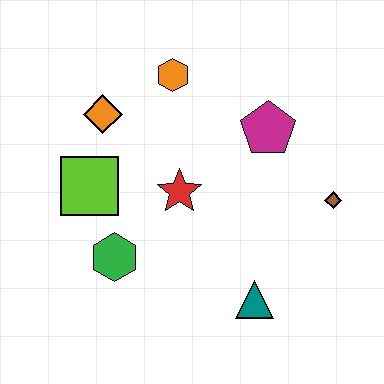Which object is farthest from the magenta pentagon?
The green hexagon is farthest from the magenta pentagon.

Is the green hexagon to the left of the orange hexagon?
Yes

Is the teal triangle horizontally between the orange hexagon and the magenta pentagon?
Yes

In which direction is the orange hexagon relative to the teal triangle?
The orange hexagon is above the teal triangle.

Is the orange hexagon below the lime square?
No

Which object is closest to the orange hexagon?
The orange diamond is closest to the orange hexagon.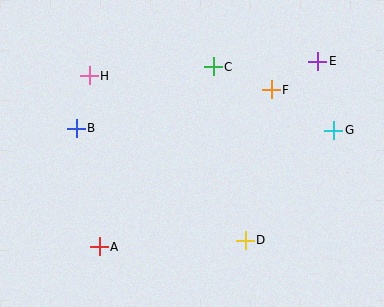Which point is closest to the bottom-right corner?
Point D is closest to the bottom-right corner.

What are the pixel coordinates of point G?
Point G is at (334, 130).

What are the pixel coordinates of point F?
Point F is at (271, 90).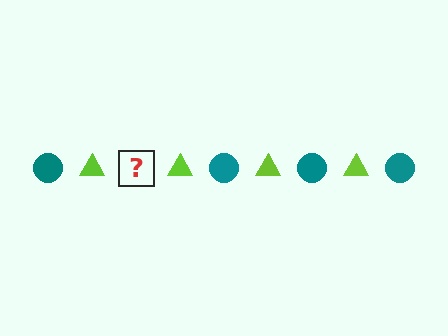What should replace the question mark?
The question mark should be replaced with a teal circle.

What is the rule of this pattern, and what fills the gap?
The rule is that the pattern alternates between teal circle and lime triangle. The gap should be filled with a teal circle.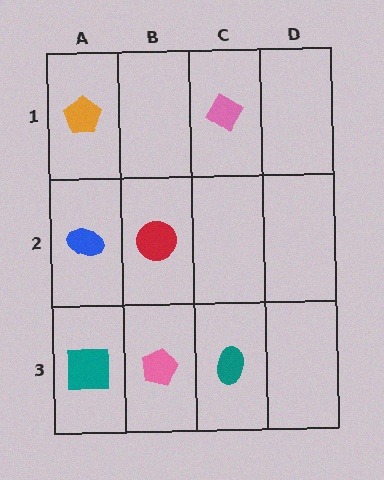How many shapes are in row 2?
2 shapes.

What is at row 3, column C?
A teal ellipse.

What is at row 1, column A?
An orange pentagon.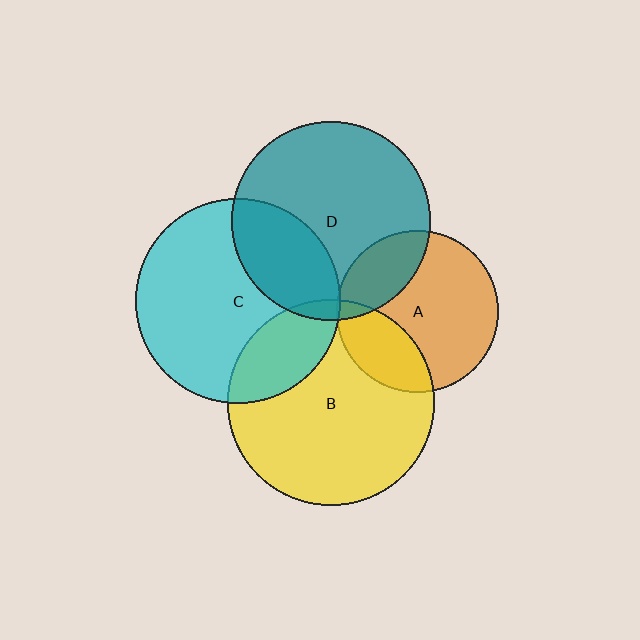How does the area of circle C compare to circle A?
Approximately 1.6 times.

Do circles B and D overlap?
Yes.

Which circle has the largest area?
Circle B (yellow).